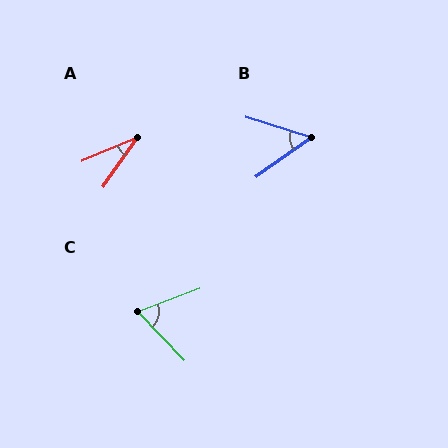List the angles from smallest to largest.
A (32°), B (53°), C (67°).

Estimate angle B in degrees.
Approximately 53 degrees.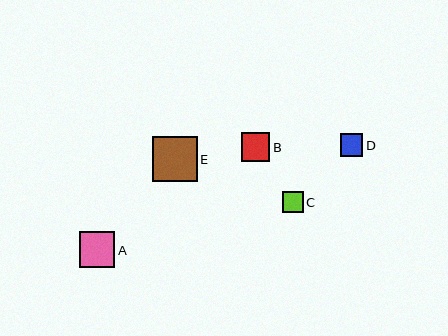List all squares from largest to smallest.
From largest to smallest: E, A, B, D, C.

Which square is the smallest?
Square C is the smallest with a size of approximately 21 pixels.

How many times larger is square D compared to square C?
Square D is approximately 1.1 times the size of square C.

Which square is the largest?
Square E is the largest with a size of approximately 45 pixels.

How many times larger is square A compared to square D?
Square A is approximately 1.5 times the size of square D.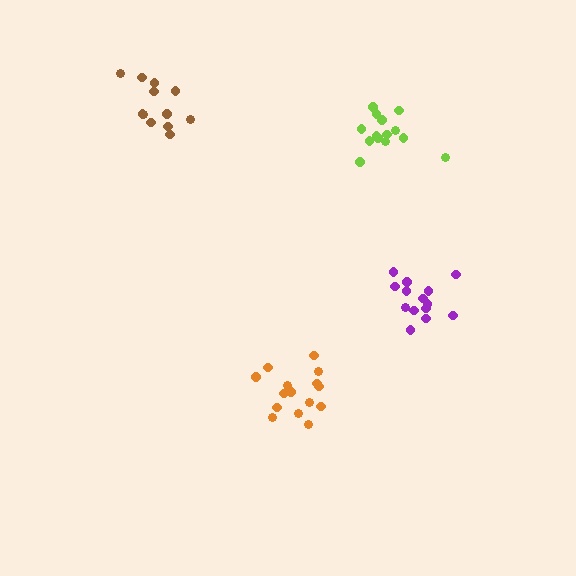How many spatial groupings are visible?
There are 4 spatial groupings.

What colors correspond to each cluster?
The clusters are colored: lime, orange, brown, purple.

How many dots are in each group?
Group 1: 14 dots, Group 2: 15 dots, Group 3: 12 dots, Group 4: 14 dots (55 total).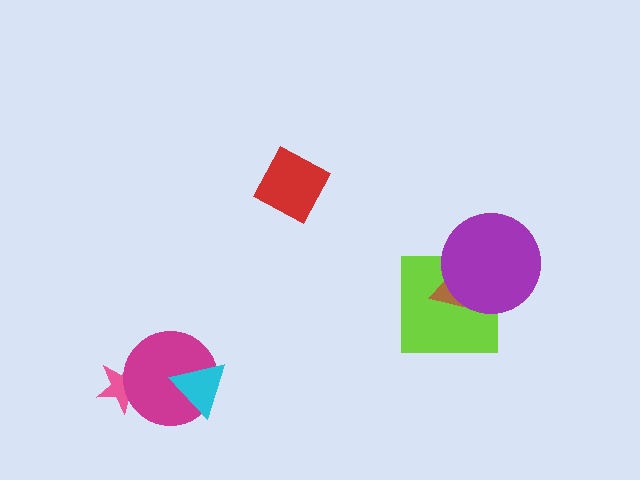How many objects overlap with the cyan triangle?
1 object overlaps with the cyan triangle.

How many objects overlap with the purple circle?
2 objects overlap with the purple circle.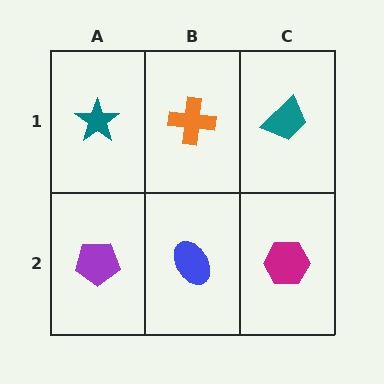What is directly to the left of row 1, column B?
A teal star.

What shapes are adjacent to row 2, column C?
A teal trapezoid (row 1, column C), a blue ellipse (row 2, column B).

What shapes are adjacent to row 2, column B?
An orange cross (row 1, column B), a purple pentagon (row 2, column A), a magenta hexagon (row 2, column C).